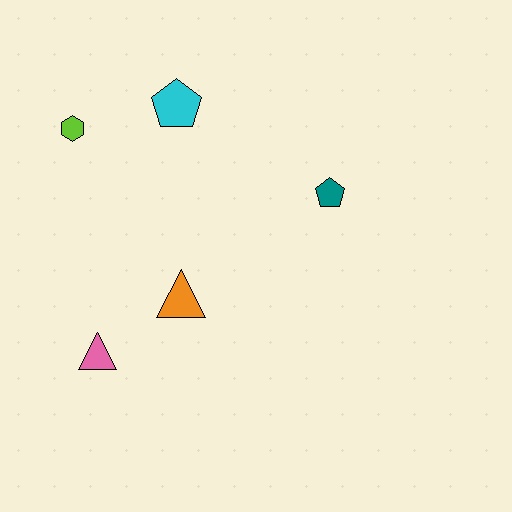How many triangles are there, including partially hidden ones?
There are 2 triangles.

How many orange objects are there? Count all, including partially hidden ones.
There is 1 orange object.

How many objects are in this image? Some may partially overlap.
There are 5 objects.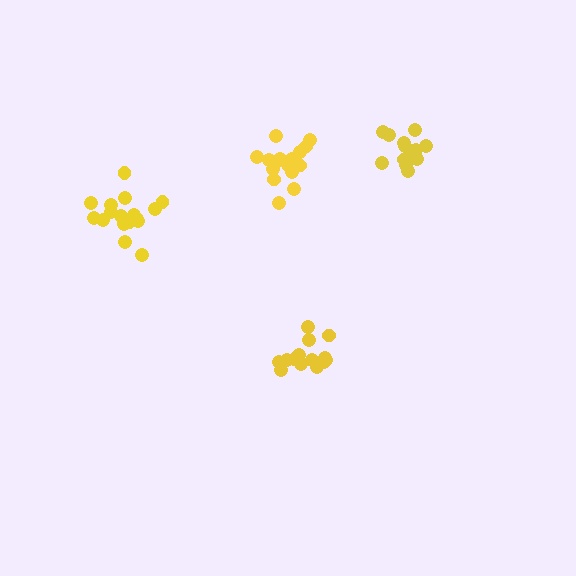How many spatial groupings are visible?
There are 4 spatial groupings.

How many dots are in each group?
Group 1: 17 dots, Group 2: 16 dots, Group 3: 15 dots, Group 4: 14 dots (62 total).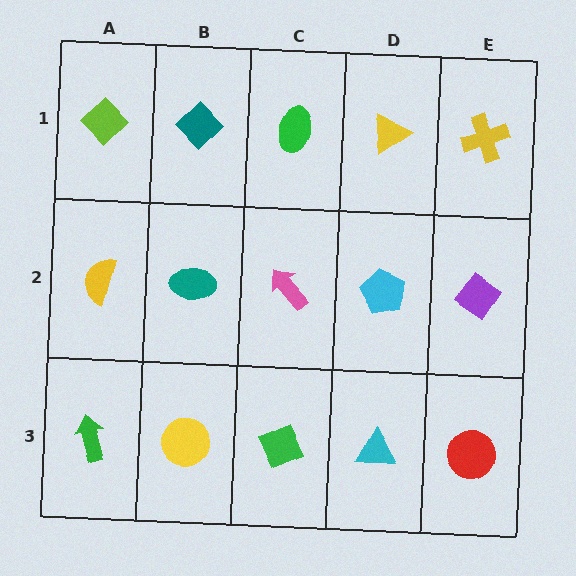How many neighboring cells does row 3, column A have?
2.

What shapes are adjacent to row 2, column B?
A teal diamond (row 1, column B), a yellow circle (row 3, column B), a yellow semicircle (row 2, column A), a pink arrow (row 2, column C).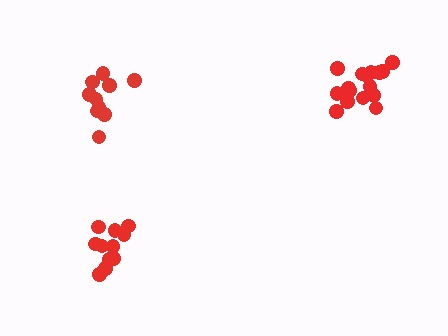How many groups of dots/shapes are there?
There are 3 groups.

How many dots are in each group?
Group 1: 16 dots, Group 2: 11 dots, Group 3: 11 dots (38 total).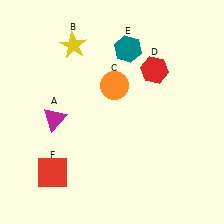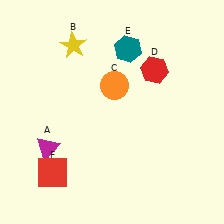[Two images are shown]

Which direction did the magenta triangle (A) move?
The magenta triangle (A) moved down.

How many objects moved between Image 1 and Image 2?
1 object moved between the two images.